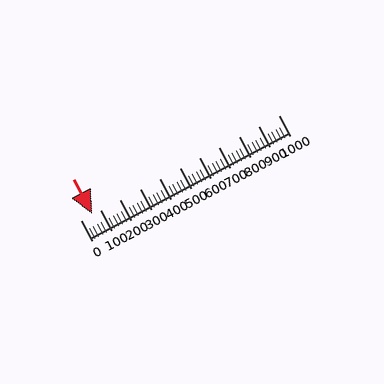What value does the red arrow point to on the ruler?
The red arrow points to approximately 60.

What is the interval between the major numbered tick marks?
The major tick marks are spaced 100 units apart.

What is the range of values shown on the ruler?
The ruler shows values from 0 to 1000.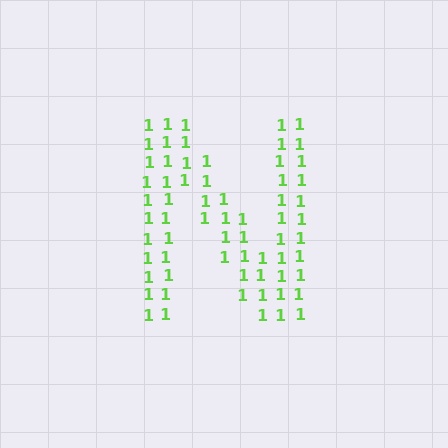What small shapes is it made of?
It is made of small digit 1's.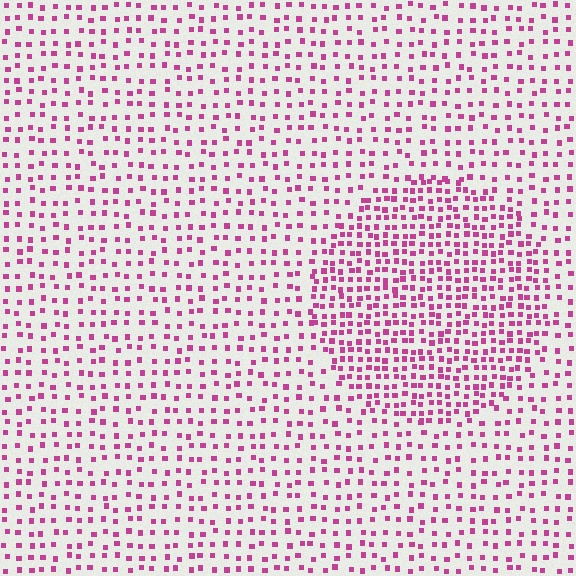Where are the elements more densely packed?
The elements are more densely packed inside the circle boundary.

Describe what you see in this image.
The image contains small magenta elements arranged at two different densities. A circle-shaped region is visible where the elements are more densely packed than the surrounding area.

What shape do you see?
I see a circle.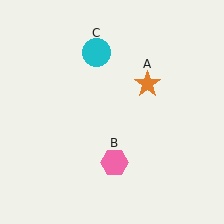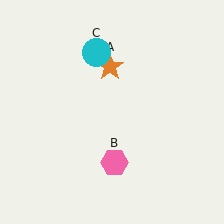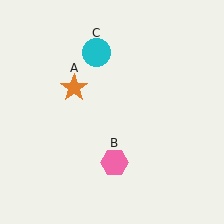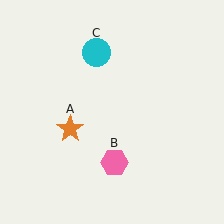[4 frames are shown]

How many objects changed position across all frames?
1 object changed position: orange star (object A).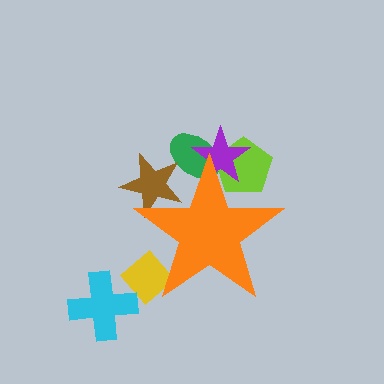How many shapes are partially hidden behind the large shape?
5 shapes are partially hidden.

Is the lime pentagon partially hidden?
Yes, the lime pentagon is partially hidden behind the orange star.